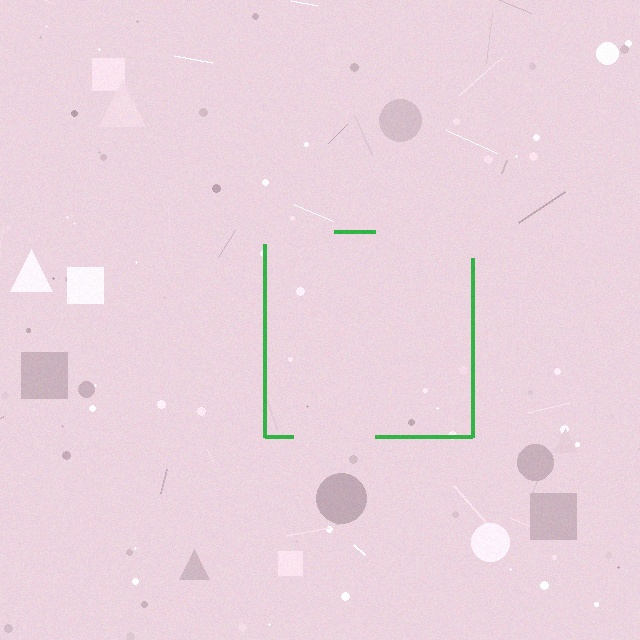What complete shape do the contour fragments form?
The contour fragments form a square.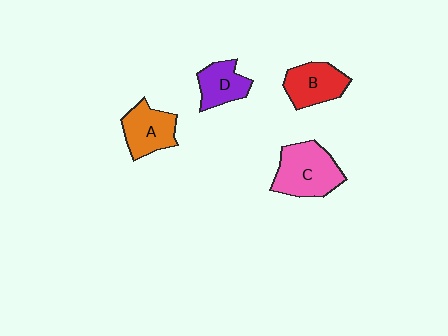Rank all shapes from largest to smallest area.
From largest to smallest: C (pink), A (orange), B (red), D (purple).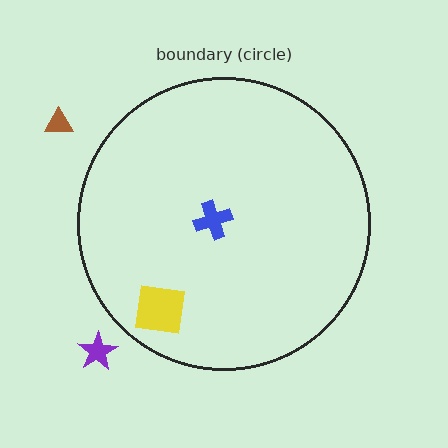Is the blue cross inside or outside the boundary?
Inside.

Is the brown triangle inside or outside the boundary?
Outside.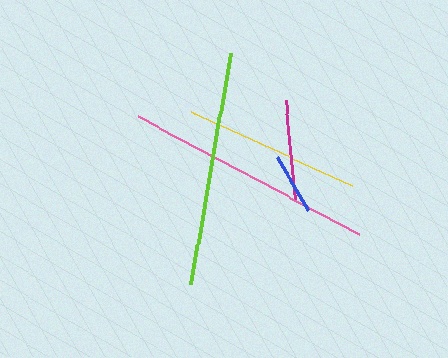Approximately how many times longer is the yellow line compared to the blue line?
The yellow line is approximately 3.0 times the length of the blue line.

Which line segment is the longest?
The pink line is the longest at approximately 250 pixels.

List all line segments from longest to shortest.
From longest to shortest: pink, lime, yellow, magenta, blue.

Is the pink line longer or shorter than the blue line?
The pink line is longer than the blue line.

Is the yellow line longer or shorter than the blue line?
The yellow line is longer than the blue line.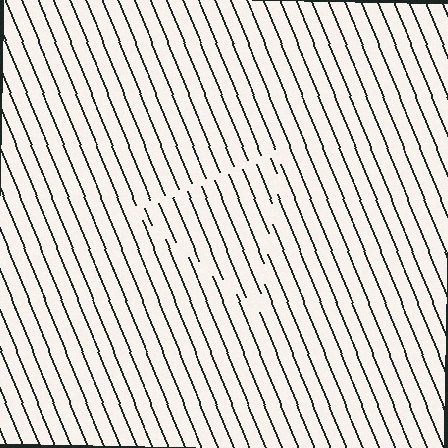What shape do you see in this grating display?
An illusory triangle. The interior of the shape contains the same grating, shifted by half a period — the contour is defined by the phase discontinuity where line-ends from the inner and outer gratings abut.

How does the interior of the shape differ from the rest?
The interior of the shape contains the same grating, shifted by half a period — the contour is defined by the phase discontinuity where line-ends from the inner and outer gratings abut.